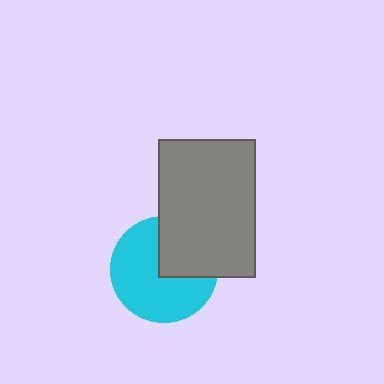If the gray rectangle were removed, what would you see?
You would see the complete cyan circle.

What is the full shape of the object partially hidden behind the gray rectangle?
The partially hidden object is a cyan circle.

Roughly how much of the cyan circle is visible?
Most of it is visible (roughly 66%).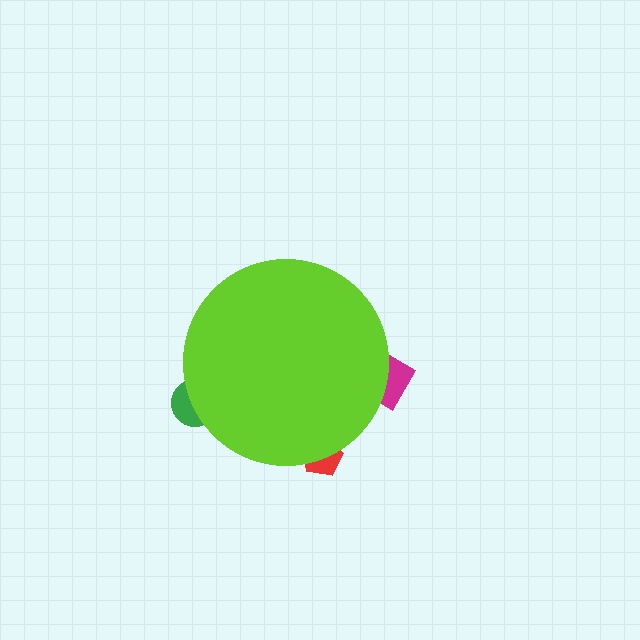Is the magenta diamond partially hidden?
Yes, the magenta diamond is partially hidden behind the lime circle.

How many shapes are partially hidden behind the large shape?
3 shapes are partially hidden.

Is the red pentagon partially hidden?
Yes, the red pentagon is partially hidden behind the lime circle.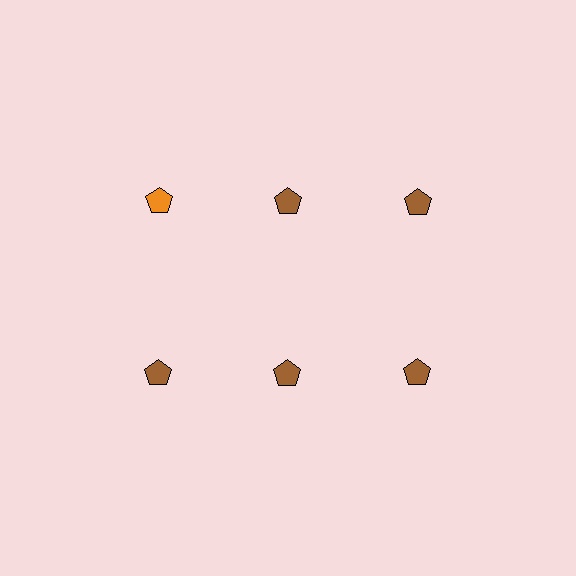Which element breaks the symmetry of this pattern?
The orange pentagon in the top row, leftmost column breaks the symmetry. All other shapes are brown pentagons.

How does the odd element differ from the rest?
It has a different color: orange instead of brown.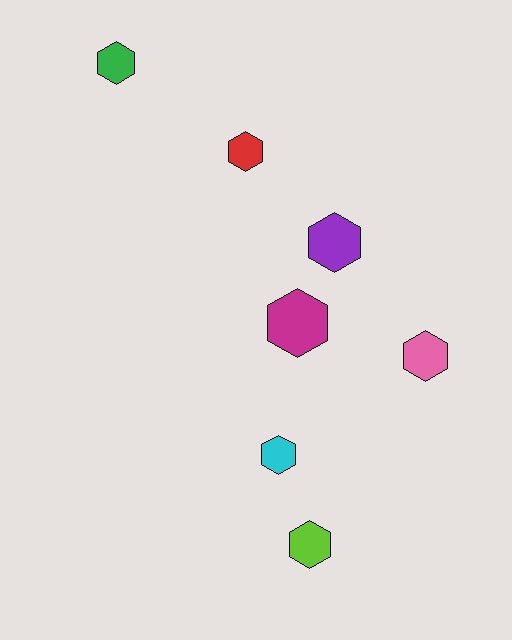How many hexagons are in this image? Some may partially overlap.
There are 7 hexagons.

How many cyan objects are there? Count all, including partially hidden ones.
There is 1 cyan object.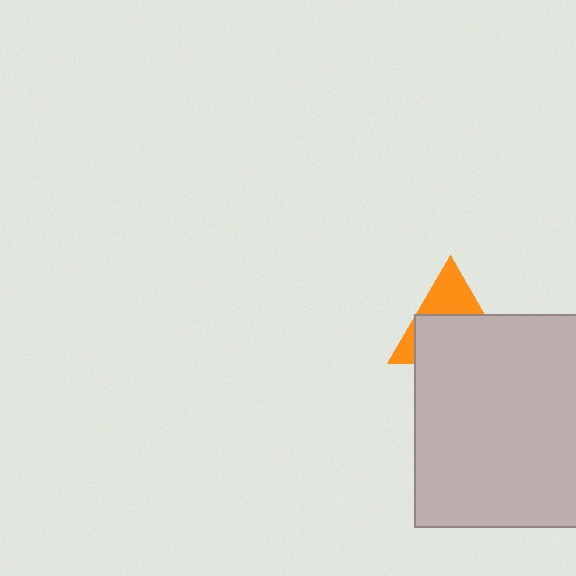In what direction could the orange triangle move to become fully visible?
The orange triangle could move up. That would shift it out from behind the light gray rectangle entirely.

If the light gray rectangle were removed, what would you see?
You would see the complete orange triangle.